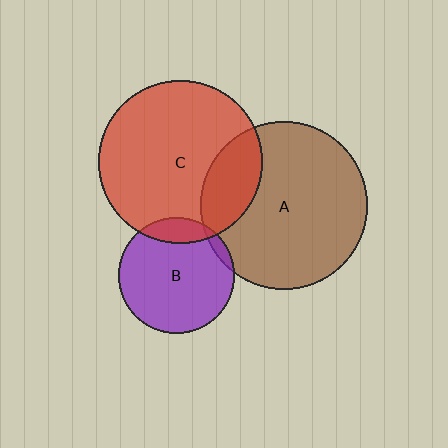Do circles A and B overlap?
Yes.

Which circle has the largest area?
Circle A (brown).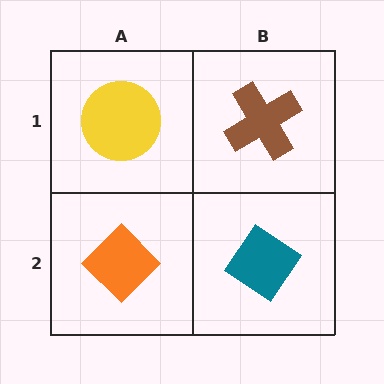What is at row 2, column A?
An orange diamond.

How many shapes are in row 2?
2 shapes.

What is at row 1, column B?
A brown cross.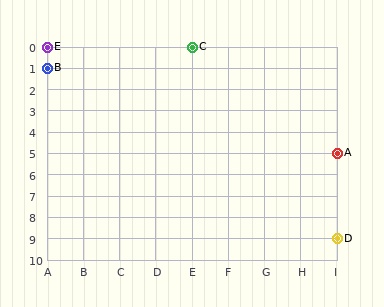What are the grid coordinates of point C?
Point C is at grid coordinates (E, 0).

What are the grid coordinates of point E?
Point E is at grid coordinates (A, 0).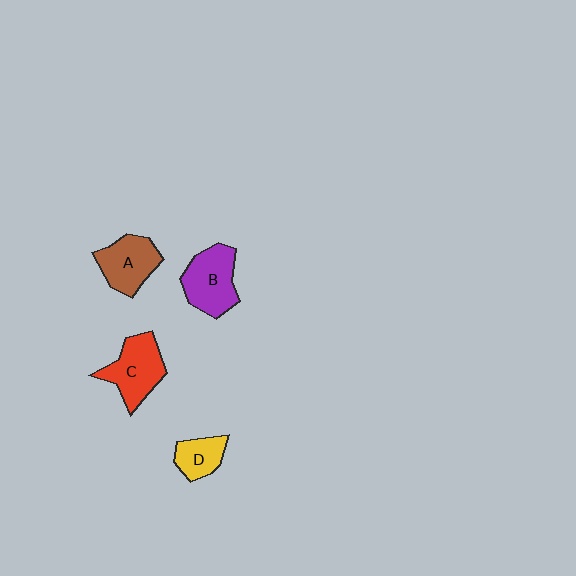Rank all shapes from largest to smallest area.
From largest to smallest: B (purple), C (red), A (brown), D (yellow).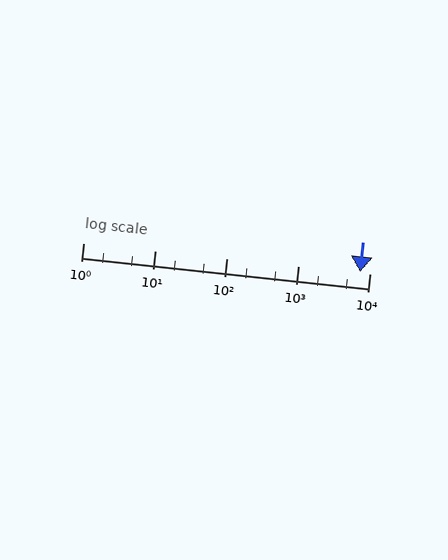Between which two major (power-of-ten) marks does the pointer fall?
The pointer is between 1000 and 10000.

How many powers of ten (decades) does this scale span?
The scale spans 4 decades, from 1 to 10000.